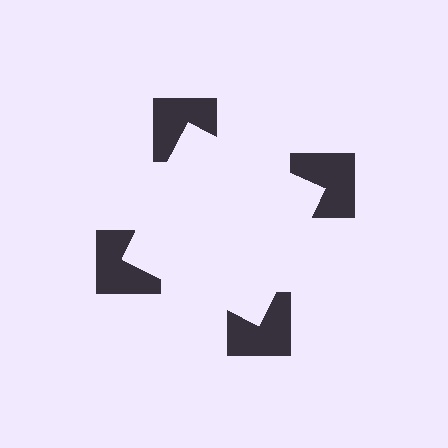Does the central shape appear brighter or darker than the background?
It typically appears slightly brighter than the background, even though no actual brightness change is drawn.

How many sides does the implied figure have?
4 sides.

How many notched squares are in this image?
There are 4 — one at each vertex of the illusory square.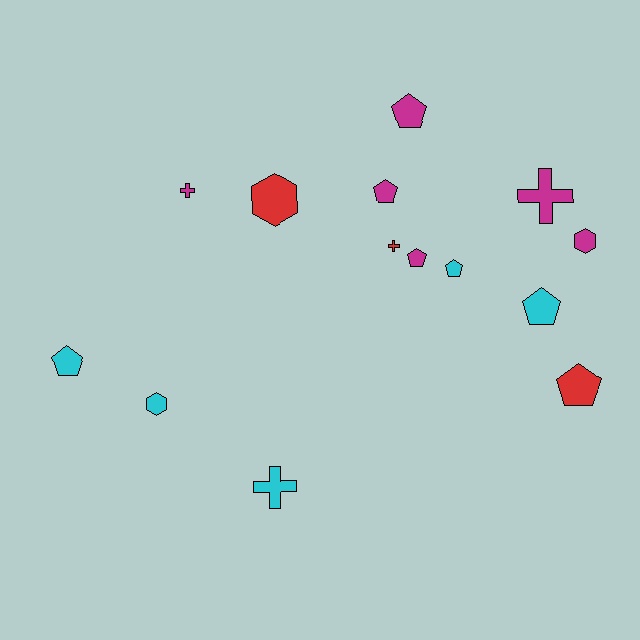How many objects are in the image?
There are 14 objects.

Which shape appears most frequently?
Pentagon, with 7 objects.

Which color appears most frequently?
Magenta, with 6 objects.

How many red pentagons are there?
There is 1 red pentagon.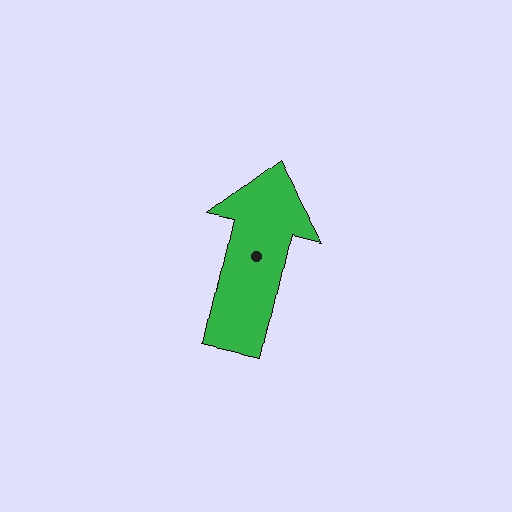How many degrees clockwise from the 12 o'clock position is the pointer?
Approximately 13 degrees.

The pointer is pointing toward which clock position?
Roughly 12 o'clock.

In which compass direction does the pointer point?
North.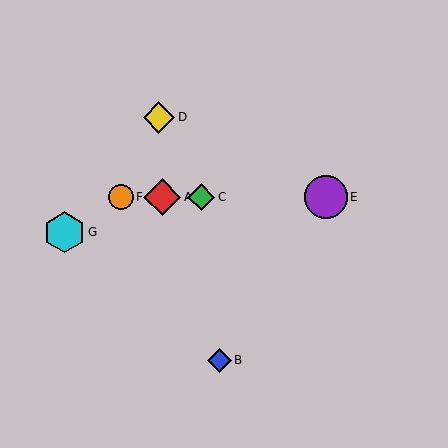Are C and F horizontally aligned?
Yes, both are at y≈197.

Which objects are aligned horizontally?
Objects A, C, E, F are aligned horizontally.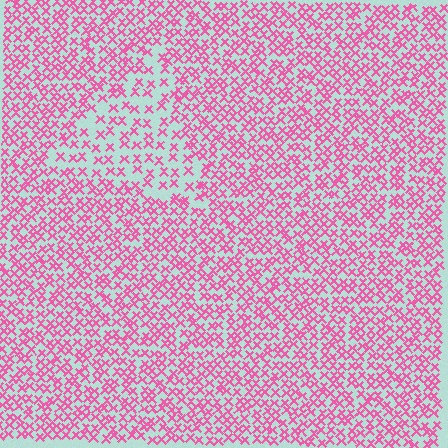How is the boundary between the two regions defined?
The boundary is defined by a change in element density (approximately 1.8x ratio). All elements are the same color, size, and shape.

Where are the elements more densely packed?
The elements are more densely packed outside the triangle boundary.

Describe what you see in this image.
The image contains small pink elements arranged at two different densities. A triangle-shaped region is visible where the elements are less densely packed than the surrounding area.